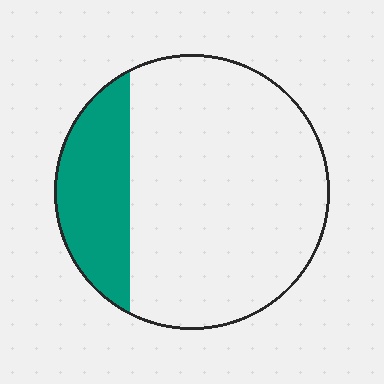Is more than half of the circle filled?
No.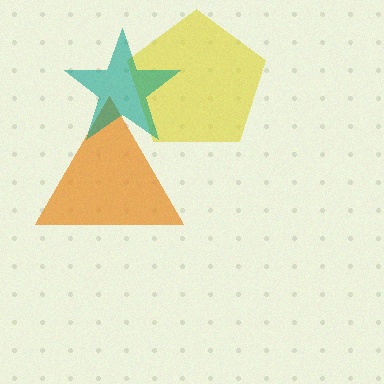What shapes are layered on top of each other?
The layered shapes are: an orange triangle, a yellow pentagon, a teal star.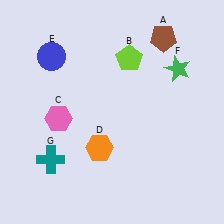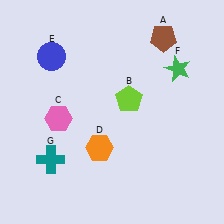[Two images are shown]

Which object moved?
The lime pentagon (B) moved down.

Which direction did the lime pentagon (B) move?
The lime pentagon (B) moved down.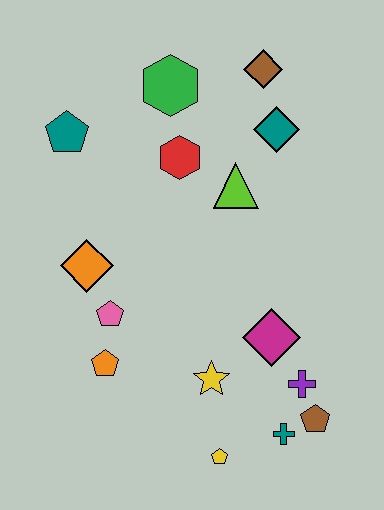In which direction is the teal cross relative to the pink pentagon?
The teal cross is to the right of the pink pentagon.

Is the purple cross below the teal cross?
No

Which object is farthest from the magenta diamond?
The teal pentagon is farthest from the magenta diamond.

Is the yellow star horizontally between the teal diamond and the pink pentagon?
Yes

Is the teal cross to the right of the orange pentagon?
Yes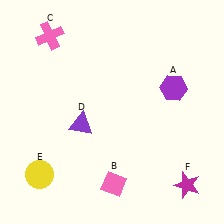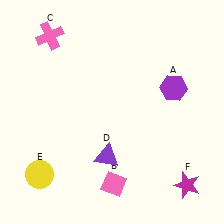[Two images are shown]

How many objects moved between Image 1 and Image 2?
1 object moved between the two images.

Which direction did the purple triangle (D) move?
The purple triangle (D) moved down.